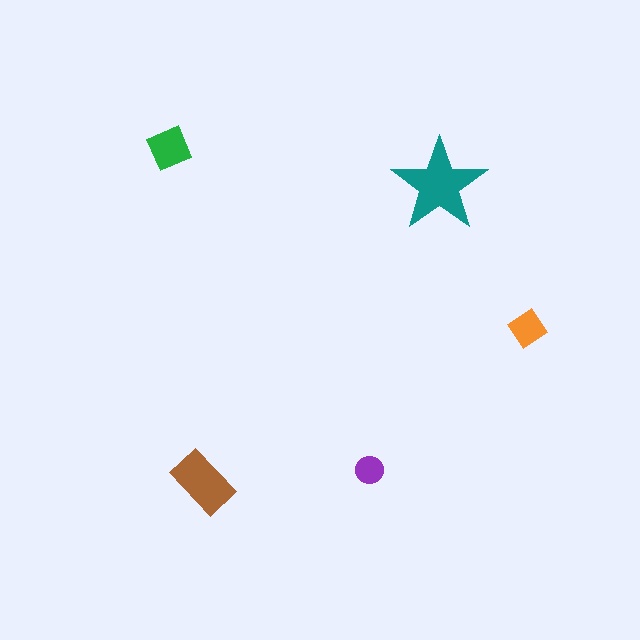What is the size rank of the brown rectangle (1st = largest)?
2nd.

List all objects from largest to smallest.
The teal star, the brown rectangle, the green square, the orange diamond, the purple circle.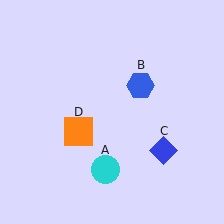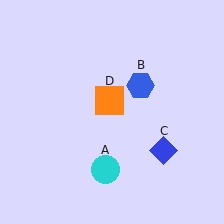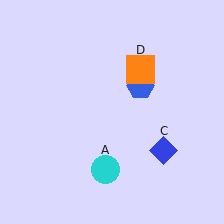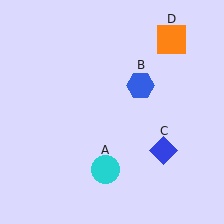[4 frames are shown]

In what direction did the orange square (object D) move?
The orange square (object D) moved up and to the right.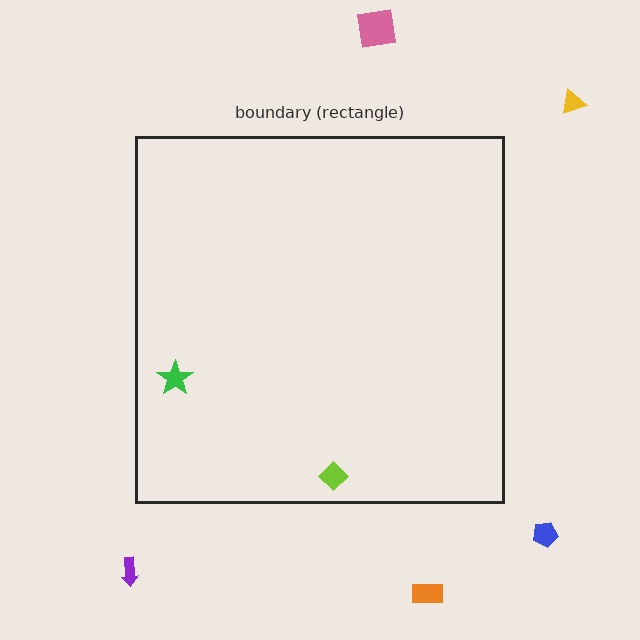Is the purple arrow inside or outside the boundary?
Outside.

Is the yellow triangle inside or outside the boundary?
Outside.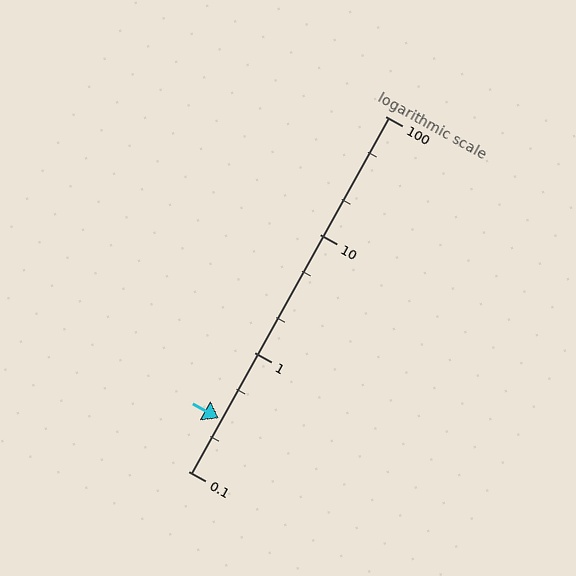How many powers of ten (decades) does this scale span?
The scale spans 3 decades, from 0.1 to 100.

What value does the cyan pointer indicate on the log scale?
The pointer indicates approximately 0.28.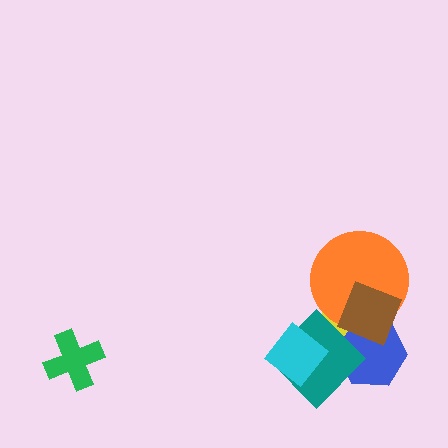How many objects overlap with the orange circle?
3 objects overlap with the orange circle.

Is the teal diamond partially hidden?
Yes, it is partially covered by another shape.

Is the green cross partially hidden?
No, no other shape covers it.